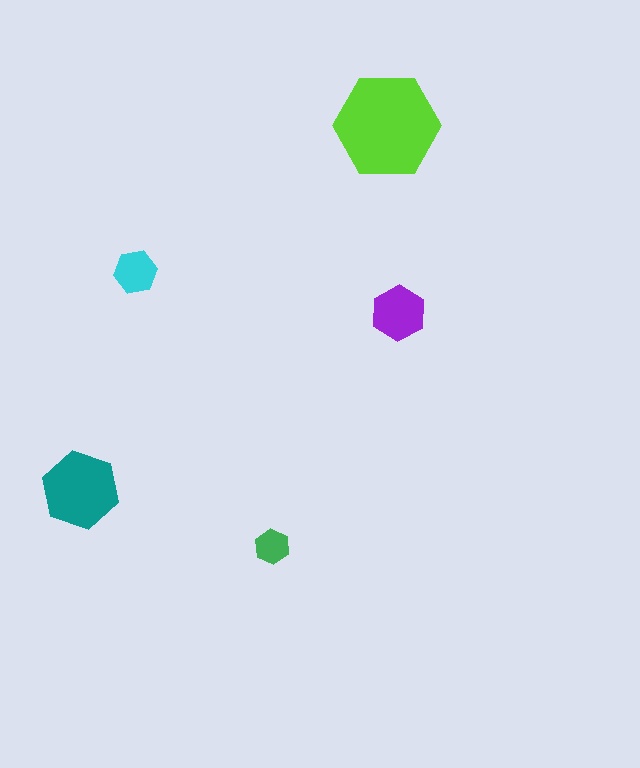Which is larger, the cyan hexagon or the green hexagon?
The cyan one.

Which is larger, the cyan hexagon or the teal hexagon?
The teal one.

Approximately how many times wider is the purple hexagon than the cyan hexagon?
About 1.5 times wider.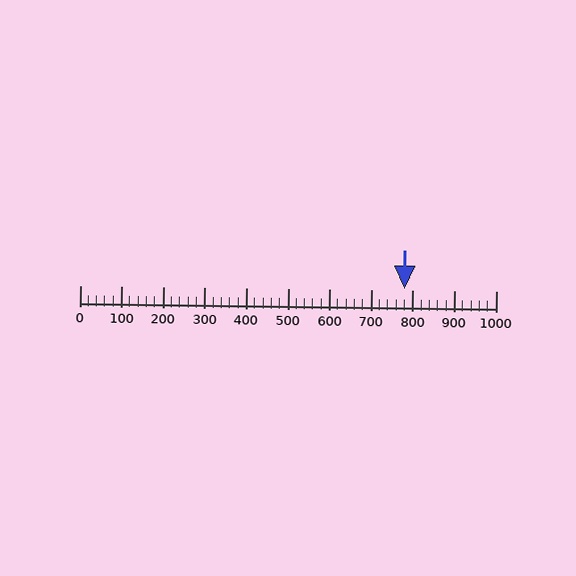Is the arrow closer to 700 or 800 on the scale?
The arrow is closer to 800.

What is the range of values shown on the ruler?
The ruler shows values from 0 to 1000.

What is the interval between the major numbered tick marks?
The major tick marks are spaced 100 units apart.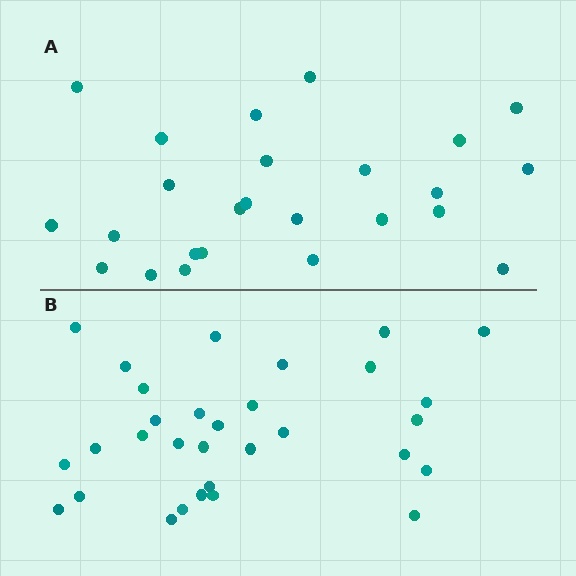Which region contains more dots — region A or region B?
Region B (the bottom region) has more dots.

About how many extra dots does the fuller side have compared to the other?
Region B has about 6 more dots than region A.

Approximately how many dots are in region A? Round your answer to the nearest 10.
About 20 dots. (The exact count is 25, which rounds to 20.)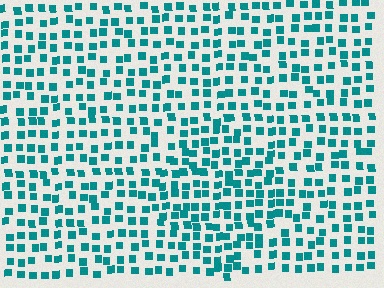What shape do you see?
I see a diamond.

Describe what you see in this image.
The image contains small teal elements arranged at two different densities. A diamond-shaped region is visible where the elements are more densely packed than the surrounding area.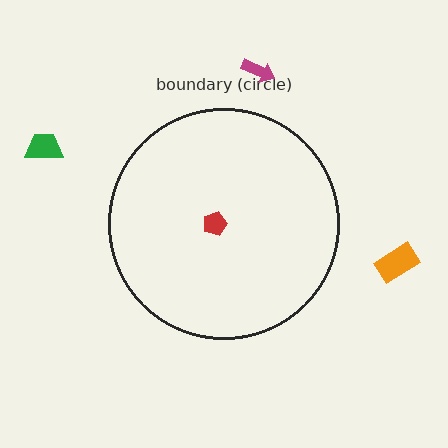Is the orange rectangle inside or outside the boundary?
Outside.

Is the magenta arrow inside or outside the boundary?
Outside.